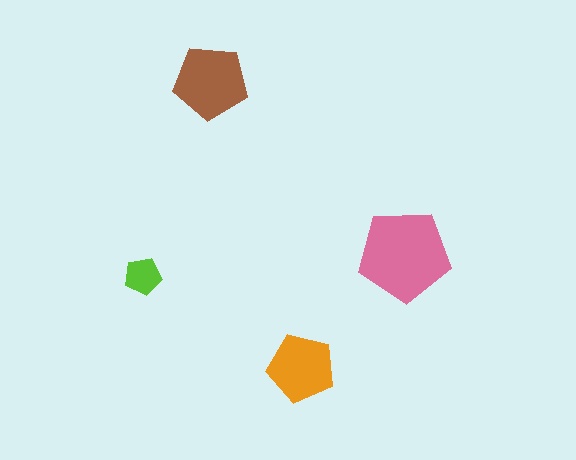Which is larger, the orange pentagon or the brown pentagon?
The brown one.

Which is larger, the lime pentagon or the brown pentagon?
The brown one.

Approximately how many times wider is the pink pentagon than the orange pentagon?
About 1.5 times wider.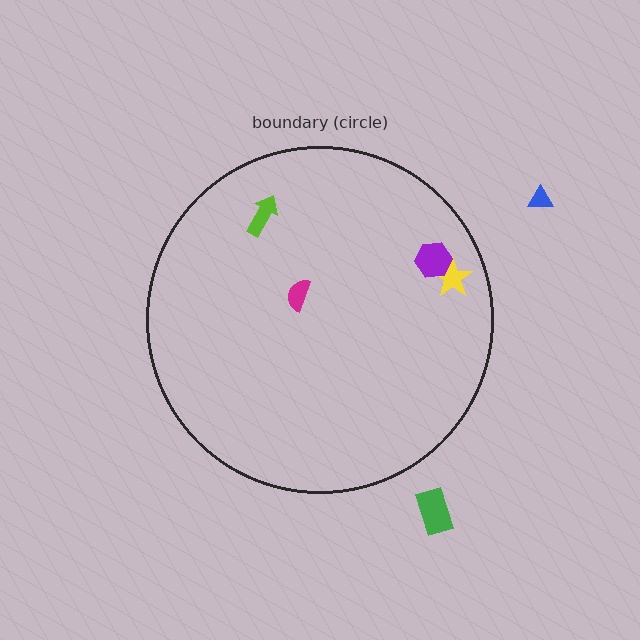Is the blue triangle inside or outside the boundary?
Outside.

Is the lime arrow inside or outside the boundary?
Inside.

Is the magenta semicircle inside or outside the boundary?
Inside.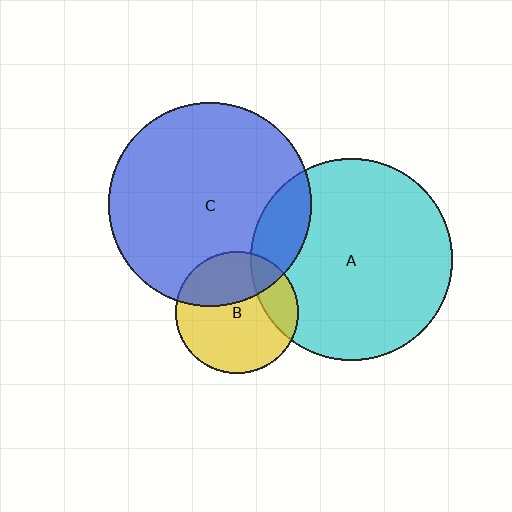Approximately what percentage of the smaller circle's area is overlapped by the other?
Approximately 15%.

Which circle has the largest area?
Circle C (blue).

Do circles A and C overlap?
Yes.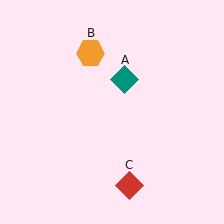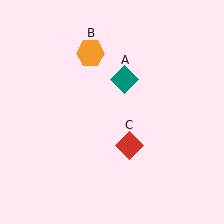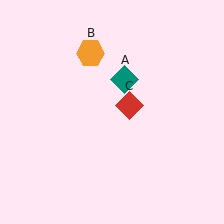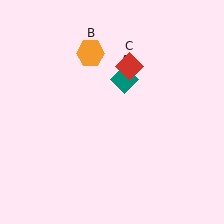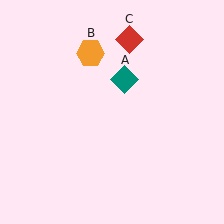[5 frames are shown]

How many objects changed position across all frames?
1 object changed position: red diamond (object C).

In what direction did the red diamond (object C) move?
The red diamond (object C) moved up.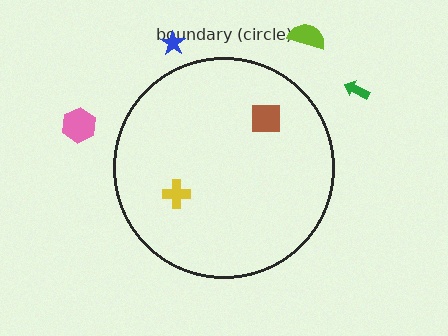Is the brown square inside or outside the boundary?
Inside.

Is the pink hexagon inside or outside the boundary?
Outside.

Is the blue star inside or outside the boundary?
Outside.